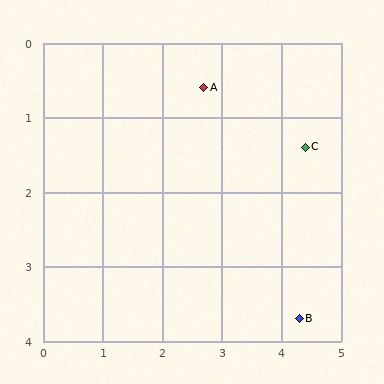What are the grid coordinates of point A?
Point A is at approximately (2.7, 0.6).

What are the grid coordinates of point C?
Point C is at approximately (4.4, 1.4).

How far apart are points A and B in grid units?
Points A and B are about 3.5 grid units apart.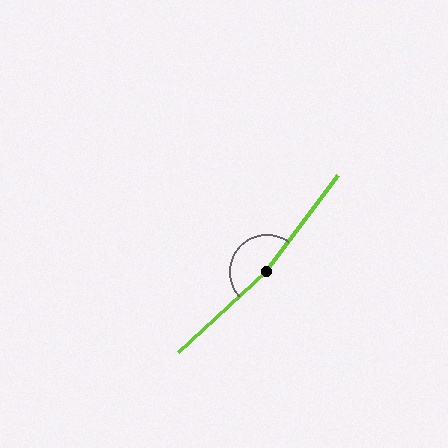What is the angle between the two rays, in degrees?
Approximately 169 degrees.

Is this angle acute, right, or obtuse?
It is obtuse.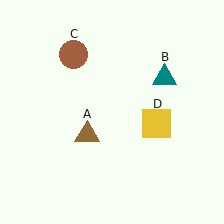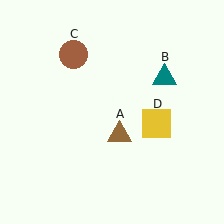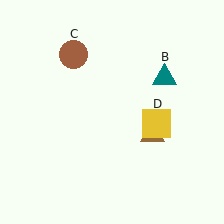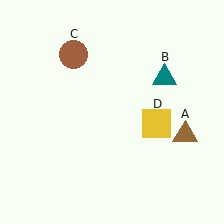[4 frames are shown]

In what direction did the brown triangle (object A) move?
The brown triangle (object A) moved right.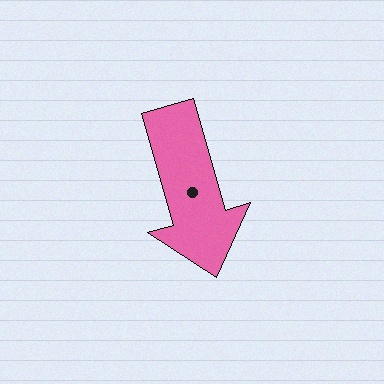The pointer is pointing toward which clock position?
Roughly 5 o'clock.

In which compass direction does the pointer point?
South.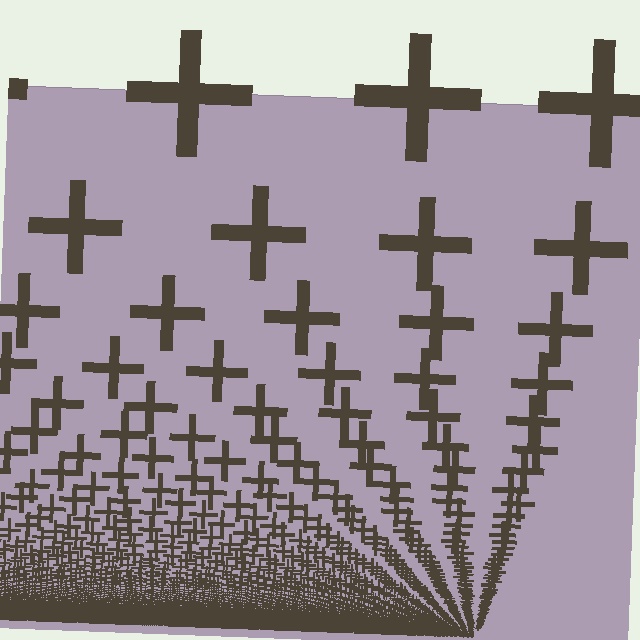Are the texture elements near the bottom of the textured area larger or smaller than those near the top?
Smaller. The gradient is inverted — elements near the bottom are smaller and denser.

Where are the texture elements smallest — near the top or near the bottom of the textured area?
Near the bottom.